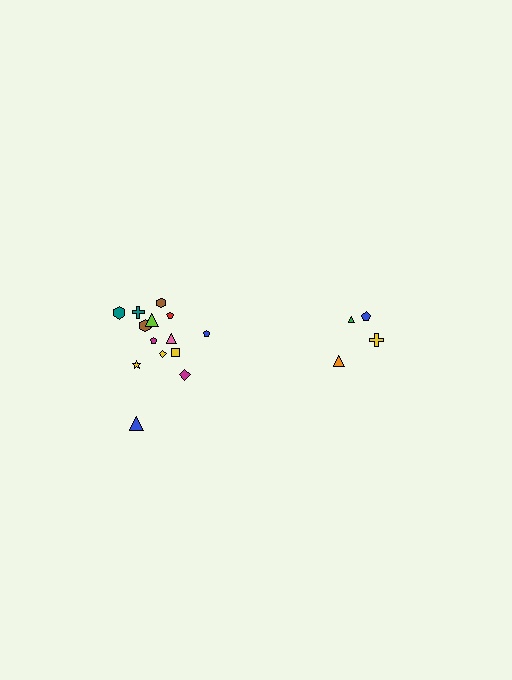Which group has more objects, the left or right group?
The left group.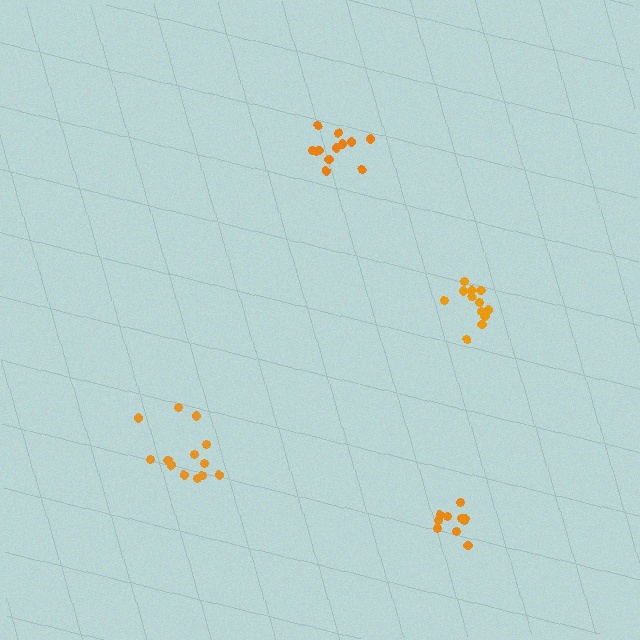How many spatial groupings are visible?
There are 4 spatial groupings.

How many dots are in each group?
Group 1: 10 dots, Group 2: 12 dots, Group 3: 13 dots, Group 4: 12 dots (47 total).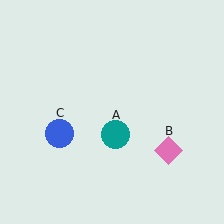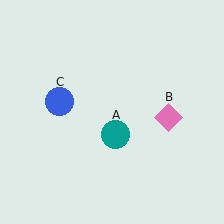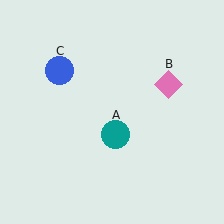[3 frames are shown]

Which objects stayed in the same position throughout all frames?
Teal circle (object A) remained stationary.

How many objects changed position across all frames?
2 objects changed position: pink diamond (object B), blue circle (object C).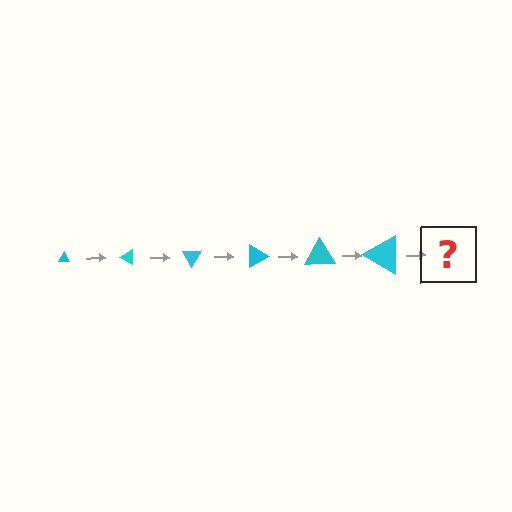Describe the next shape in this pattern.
It should be a triangle, larger than the previous one and rotated 180 degrees from the start.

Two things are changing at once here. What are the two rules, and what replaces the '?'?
The two rules are that the triangle grows larger each step and it rotates 30 degrees each step. The '?' should be a triangle, larger than the previous one and rotated 180 degrees from the start.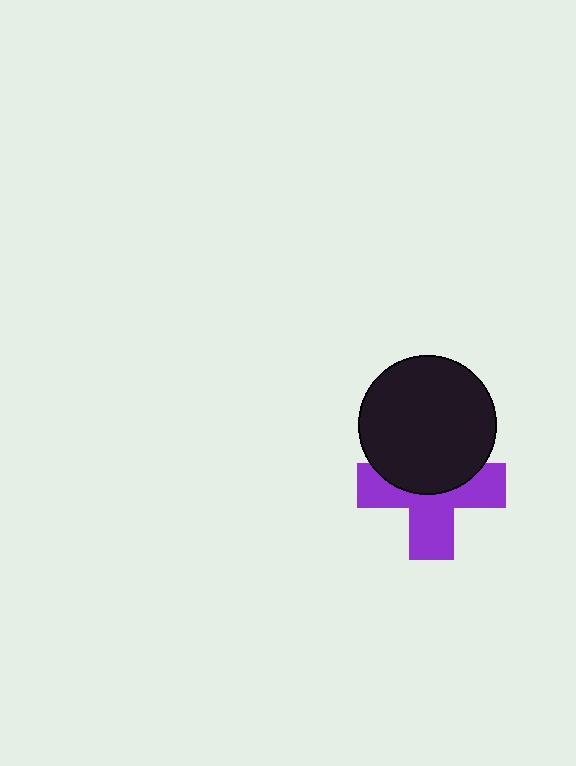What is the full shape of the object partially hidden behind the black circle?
The partially hidden object is a purple cross.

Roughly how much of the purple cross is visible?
About half of it is visible (roughly 56%).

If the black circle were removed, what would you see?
You would see the complete purple cross.